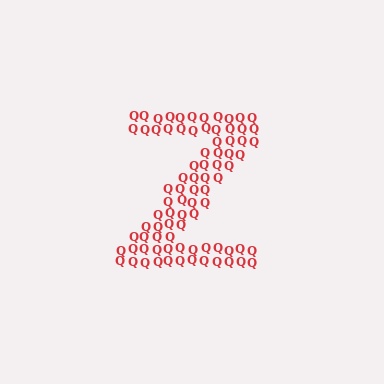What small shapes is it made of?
It is made of small letter Q's.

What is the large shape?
The large shape is the letter Z.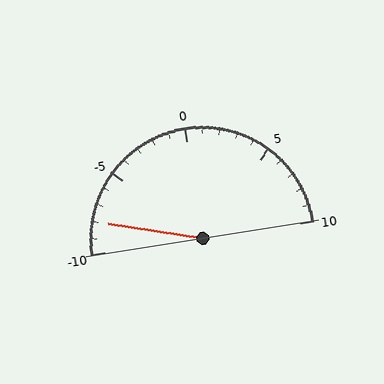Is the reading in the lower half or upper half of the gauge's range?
The reading is in the lower half of the range (-10 to 10).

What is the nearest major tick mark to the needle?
The nearest major tick mark is -10.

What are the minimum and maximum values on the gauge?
The gauge ranges from -10 to 10.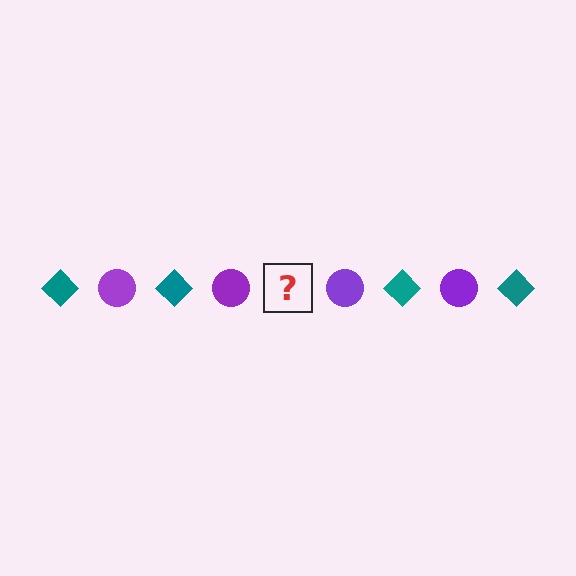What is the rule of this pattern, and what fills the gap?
The rule is that the pattern alternates between teal diamond and purple circle. The gap should be filled with a teal diamond.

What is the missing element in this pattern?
The missing element is a teal diamond.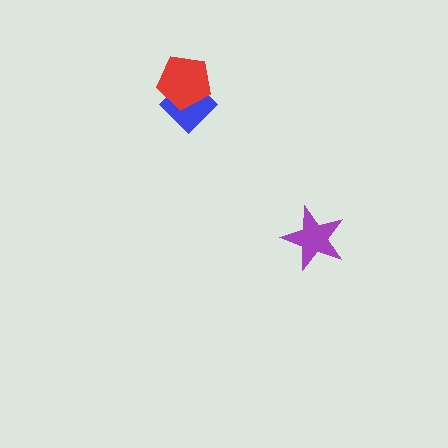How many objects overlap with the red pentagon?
1 object overlaps with the red pentagon.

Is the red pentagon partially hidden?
No, no other shape covers it.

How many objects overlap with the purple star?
0 objects overlap with the purple star.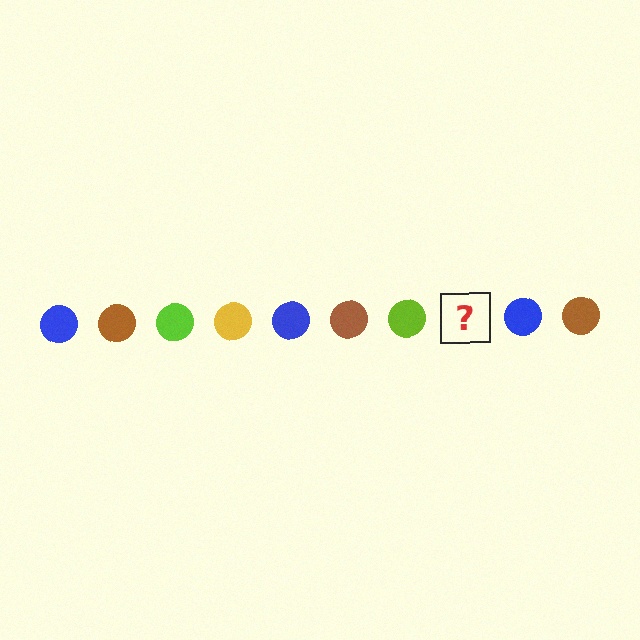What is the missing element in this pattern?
The missing element is a yellow circle.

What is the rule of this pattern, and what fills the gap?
The rule is that the pattern cycles through blue, brown, lime, yellow circles. The gap should be filled with a yellow circle.